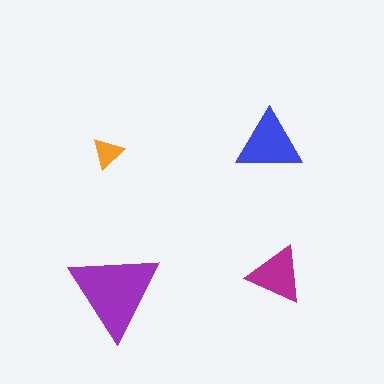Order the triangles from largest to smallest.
the purple one, the blue one, the magenta one, the orange one.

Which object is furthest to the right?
The magenta triangle is rightmost.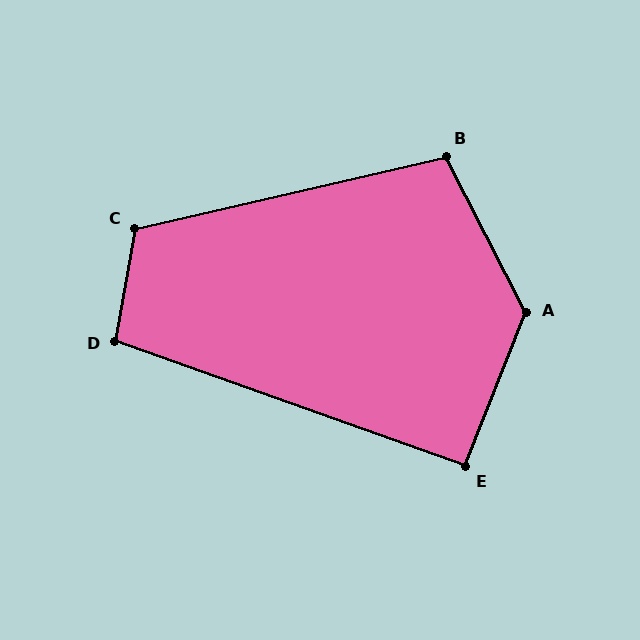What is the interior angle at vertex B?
Approximately 104 degrees (obtuse).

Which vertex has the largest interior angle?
A, at approximately 131 degrees.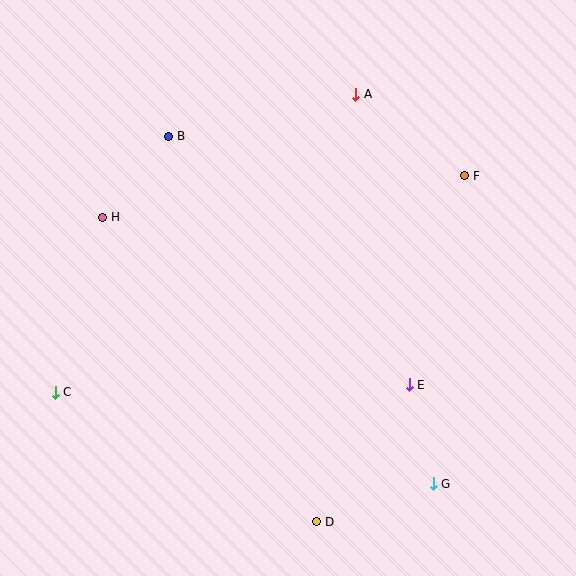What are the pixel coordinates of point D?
Point D is at (317, 522).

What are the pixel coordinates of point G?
Point G is at (433, 484).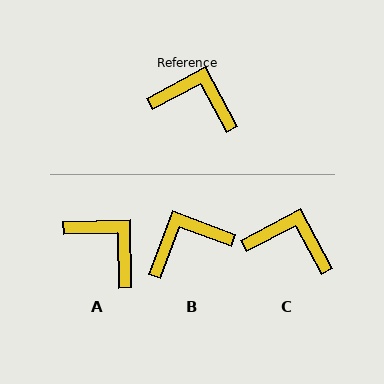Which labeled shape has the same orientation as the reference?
C.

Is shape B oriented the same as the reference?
No, it is off by about 41 degrees.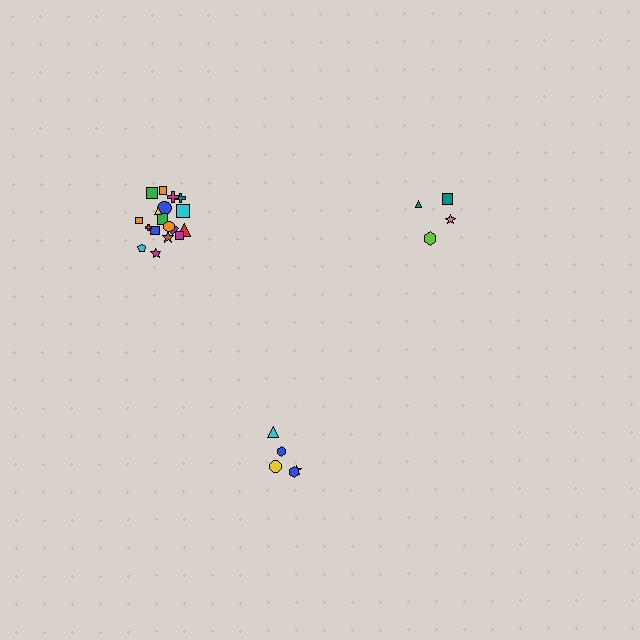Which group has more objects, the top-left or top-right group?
The top-left group.